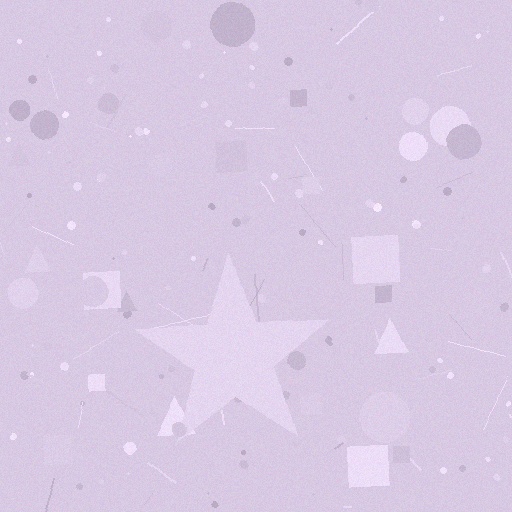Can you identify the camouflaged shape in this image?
The camouflaged shape is a star.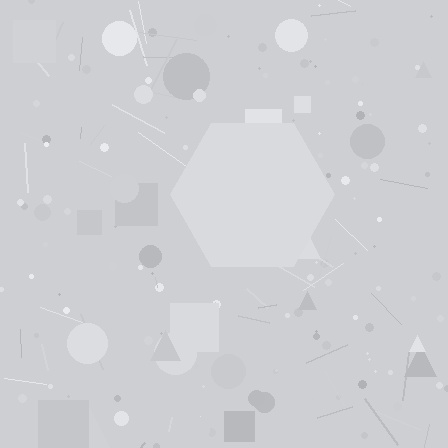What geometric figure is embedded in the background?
A hexagon is embedded in the background.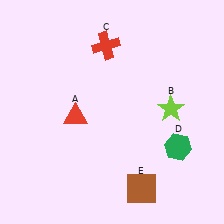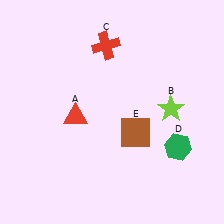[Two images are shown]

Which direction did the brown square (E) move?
The brown square (E) moved up.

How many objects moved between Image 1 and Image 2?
1 object moved between the two images.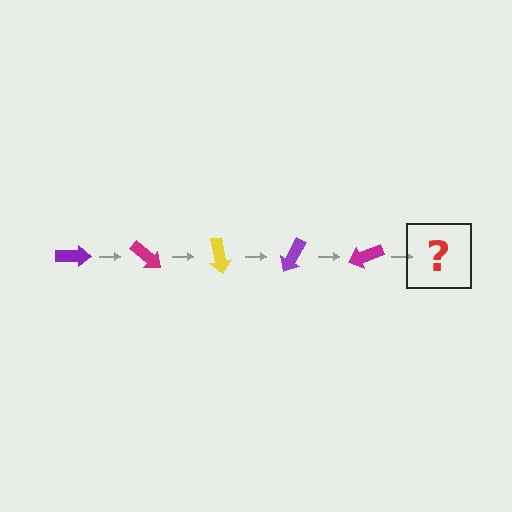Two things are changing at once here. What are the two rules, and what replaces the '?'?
The two rules are that it rotates 40 degrees each step and the color cycles through purple, magenta, and yellow. The '?' should be a yellow arrow, rotated 200 degrees from the start.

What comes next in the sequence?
The next element should be a yellow arrow, rotated 200 degrees from the start.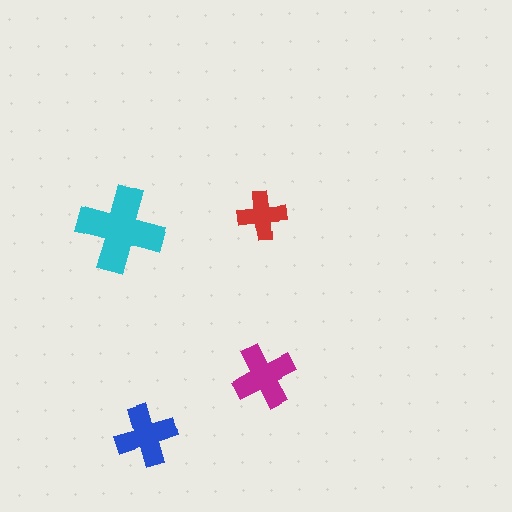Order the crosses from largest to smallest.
the cyan one, the magenta one, the blue one, the red one.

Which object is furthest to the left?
The cyan cross is leftmost.